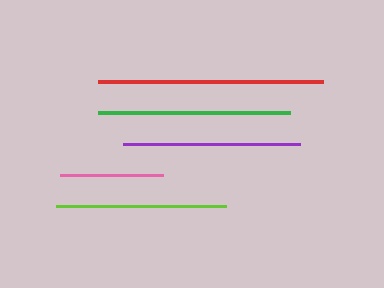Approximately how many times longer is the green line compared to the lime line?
The green line is approximately 1.1 times the length of the lime line.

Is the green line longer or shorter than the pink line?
The green line is longer than the pink line.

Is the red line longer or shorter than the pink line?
The red line is longer than the pink line.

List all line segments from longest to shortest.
From longest to shortest: red, green, purple, lime, pink.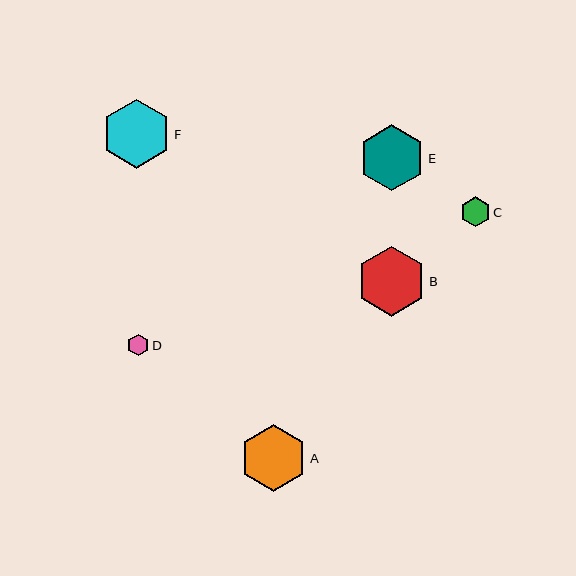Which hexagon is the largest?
Hexagon B is the largest with a size of approximately 70 pixels.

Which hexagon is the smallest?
Hexagon D is the smallest with a size of approximately 21 pixels.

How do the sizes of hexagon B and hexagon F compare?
Hexagon B and hexagon F are approximately the same size.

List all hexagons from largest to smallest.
From largest to smallest: B, F, A, E, C, D.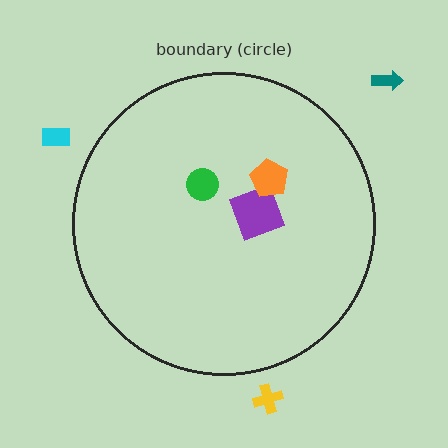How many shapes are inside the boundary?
3 inside, 3 outside.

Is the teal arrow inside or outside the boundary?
Outside.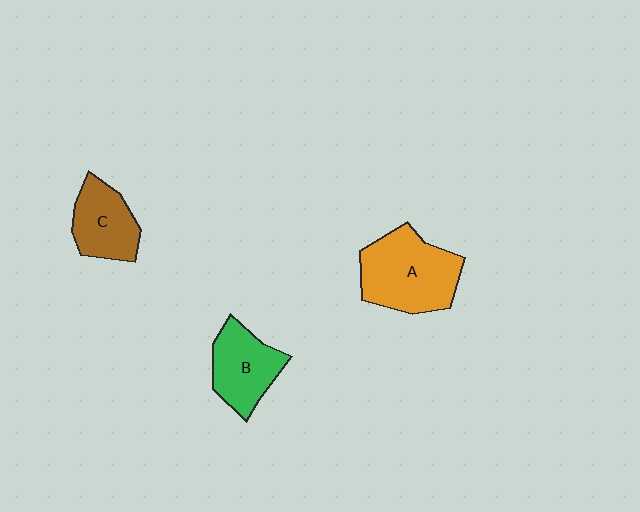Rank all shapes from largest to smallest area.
From largest to smallest: A (orange), B (green), C (brown).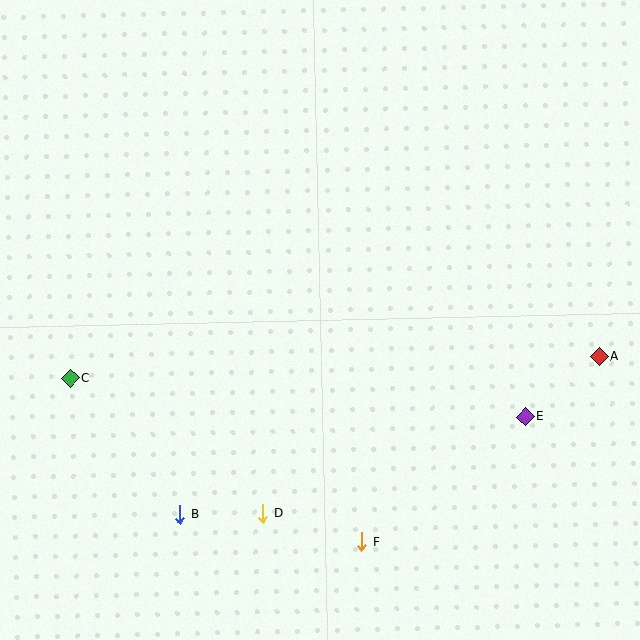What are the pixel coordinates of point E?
Point E is at (525, 417).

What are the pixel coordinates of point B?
Point B is at (180, 514).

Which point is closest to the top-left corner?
Point C is closest to the top-left corner.